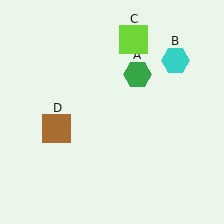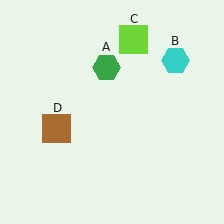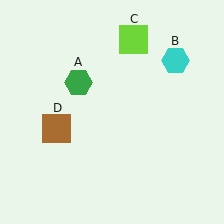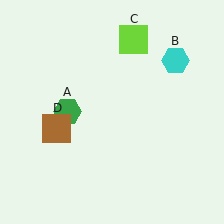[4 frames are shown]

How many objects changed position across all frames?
1 object changed position: green hexagon (object A).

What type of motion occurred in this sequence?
The green hexagon (object A) rotated counterclockwise around the center of the scene.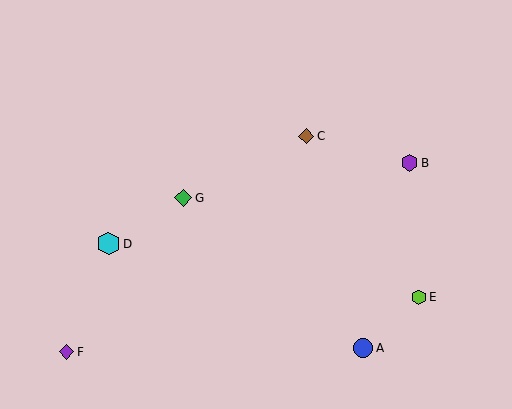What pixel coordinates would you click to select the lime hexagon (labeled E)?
Click at (419, 297) to select the lime hexagon E.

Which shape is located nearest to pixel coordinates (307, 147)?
The brown diamond (labeled C) at (306, 136) is nearest to that location.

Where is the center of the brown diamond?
The center of the brown diamond is at (306, 136).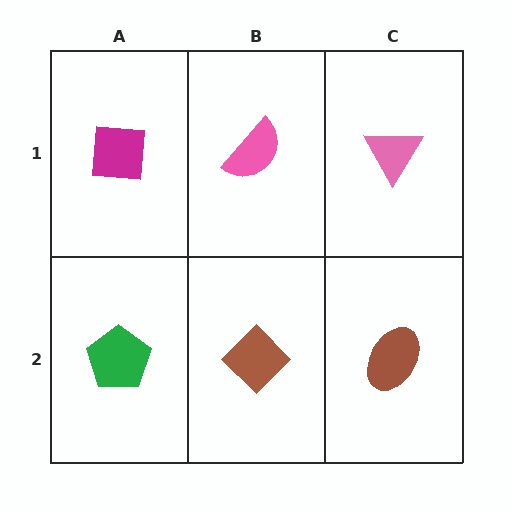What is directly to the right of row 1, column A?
A pink semicircle.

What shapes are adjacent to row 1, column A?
A green pentagon (row 2, column A), a pink semicircle (row 1, column B).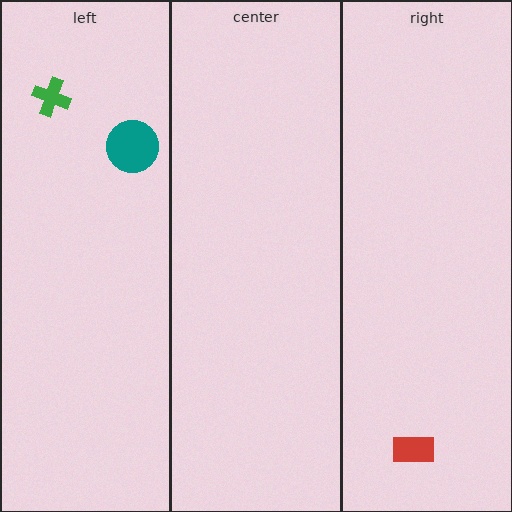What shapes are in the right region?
The red rectangle.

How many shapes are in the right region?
1.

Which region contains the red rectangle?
The right region.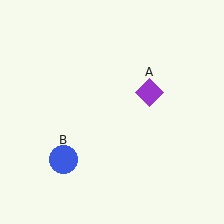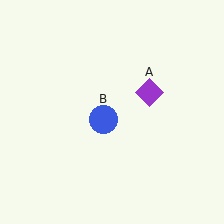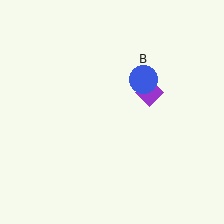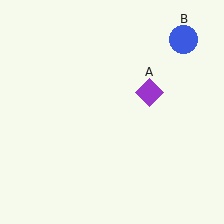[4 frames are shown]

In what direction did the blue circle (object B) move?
The blue circle (object B) moved up and to the right.